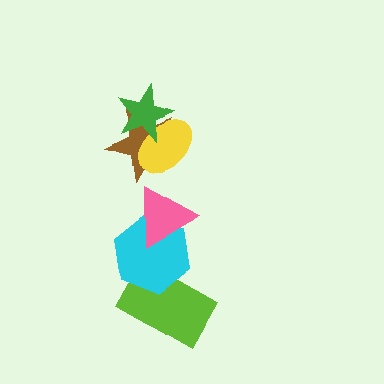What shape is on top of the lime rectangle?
The cyan hexagon is on top of the lime rectangle.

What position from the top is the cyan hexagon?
The cyan hexagon is 5th from the top.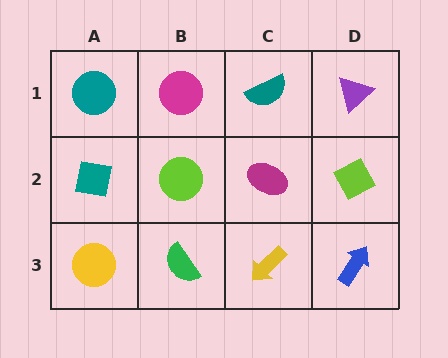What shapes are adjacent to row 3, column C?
A magenta ellipse (row 2, column C), a green semicircle (row 3, column B), a blue arrow (row 3, column D).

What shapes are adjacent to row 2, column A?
A teal circle (row 1, column A), a yellow circle (row 3, column A), a lime circle (row 2, column B).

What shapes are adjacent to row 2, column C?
A teal semicircle (row 1, column C), a yellow arrow (row 3, column C), a lime circle (row 2, column B), a lime diamond (row 2, column D).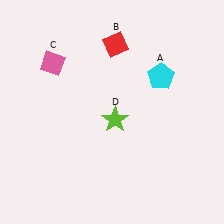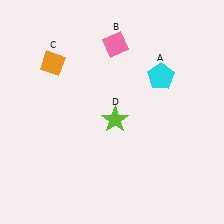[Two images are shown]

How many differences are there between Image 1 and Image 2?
There are 2 differences between the two images.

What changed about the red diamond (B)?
In Image 1, B is red. In Image 2, it changed to pink.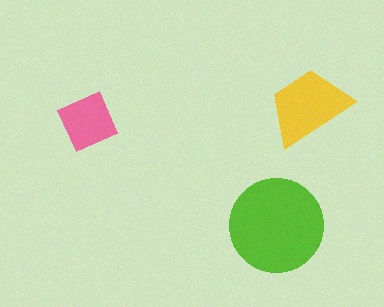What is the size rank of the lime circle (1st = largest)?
1st.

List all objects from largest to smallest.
The lime circle, the yellow trapezoid, the pink square.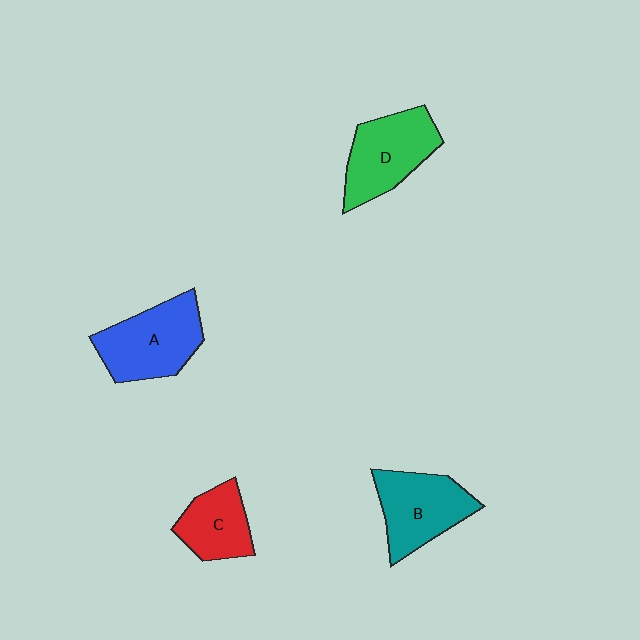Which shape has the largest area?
Shape A (blue).